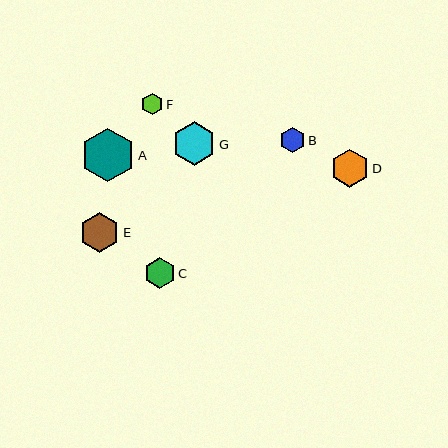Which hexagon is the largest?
Hexagon A is the largest with a size of approximately 53 pixels.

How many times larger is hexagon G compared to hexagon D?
Hexagon G is approximately 1.2 times the size of hexagon D.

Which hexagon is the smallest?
Hexagon F is the smallest with a size of approximately 21 pixels.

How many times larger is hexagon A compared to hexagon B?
Hexagon A is approximately 2.1 times the size of hexagon B.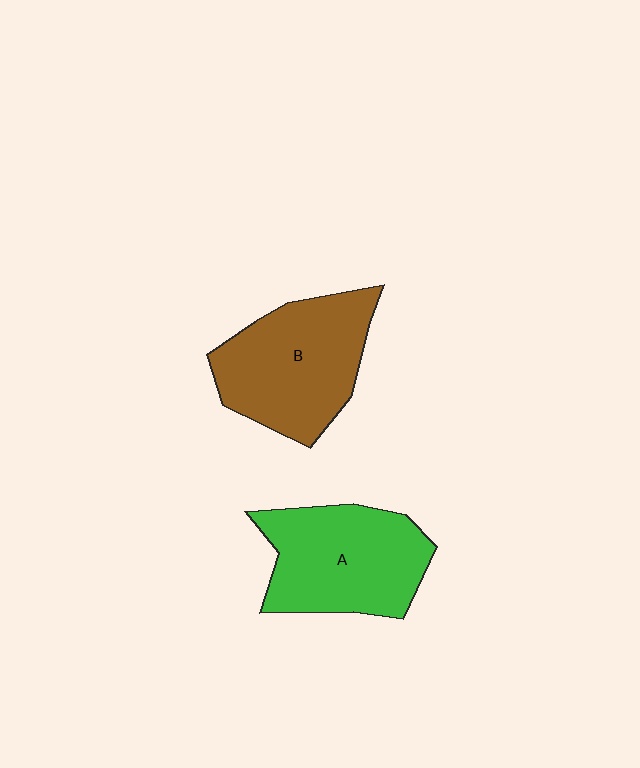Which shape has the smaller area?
Shape A (green).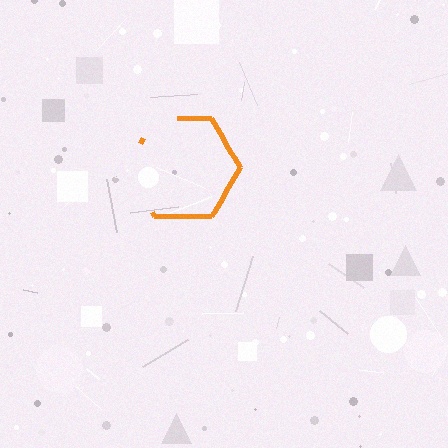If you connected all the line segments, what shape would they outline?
They would outline a hexagon.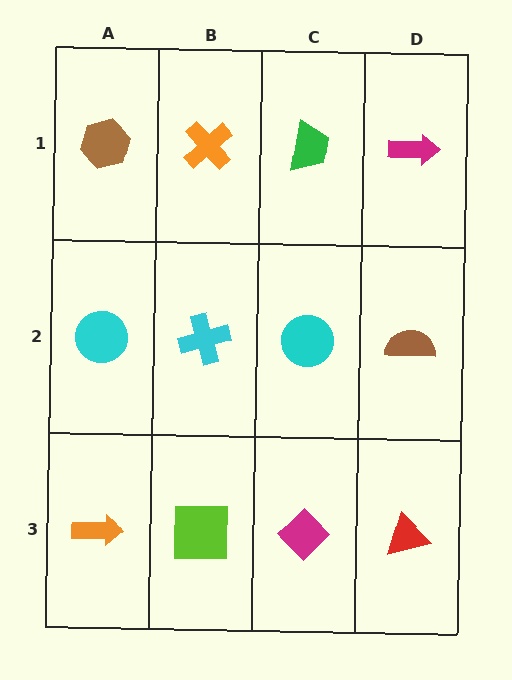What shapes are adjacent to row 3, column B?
A cyan cross (row 2, column B), an orange arrow (row 3, column A), a magenta diamond (row 3, column C).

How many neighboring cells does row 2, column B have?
4.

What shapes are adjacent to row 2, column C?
A green trapezoid (row 1, column C), a magenta diamond (row 3, column C), a cyan cross (row 2, column B), a brown semicircle (row 2, column D).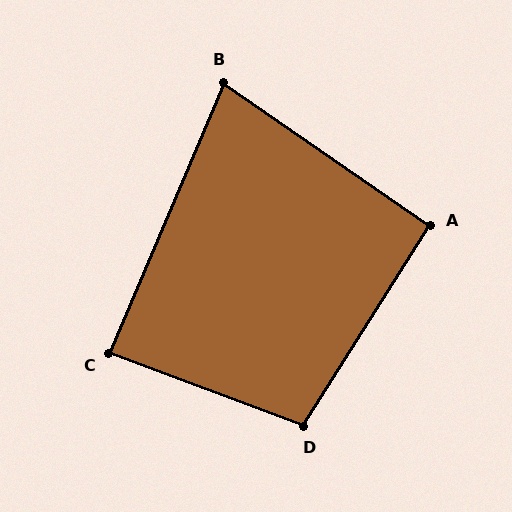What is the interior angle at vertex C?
Approximately 88 degrees (approximately right).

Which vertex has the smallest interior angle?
B, at approximately 78 degrees.